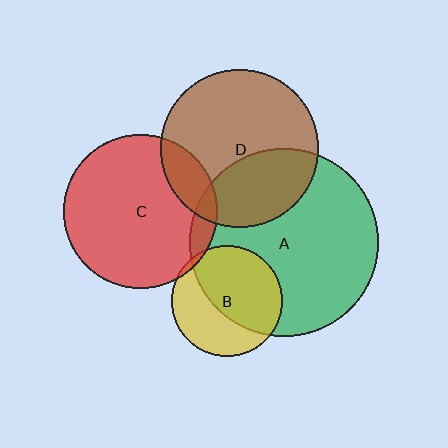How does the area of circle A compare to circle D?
Approximately 1.4 times.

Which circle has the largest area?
Circle A (green).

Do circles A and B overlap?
Yes.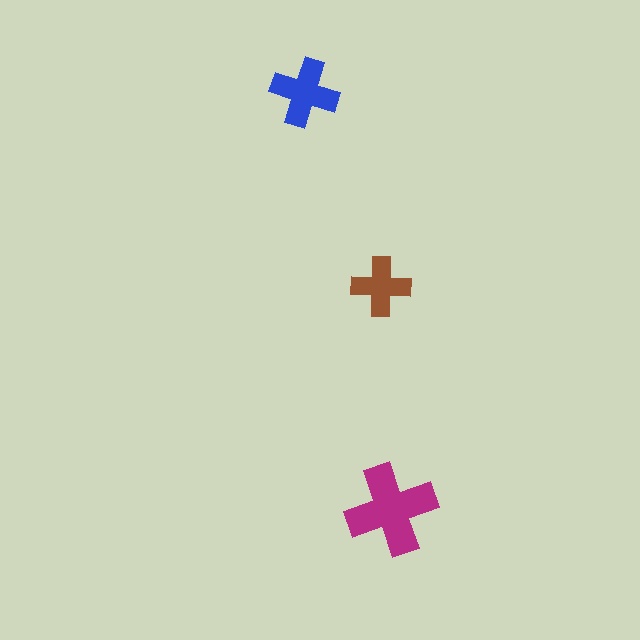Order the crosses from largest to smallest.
the magenta one, the blue one, the brown one.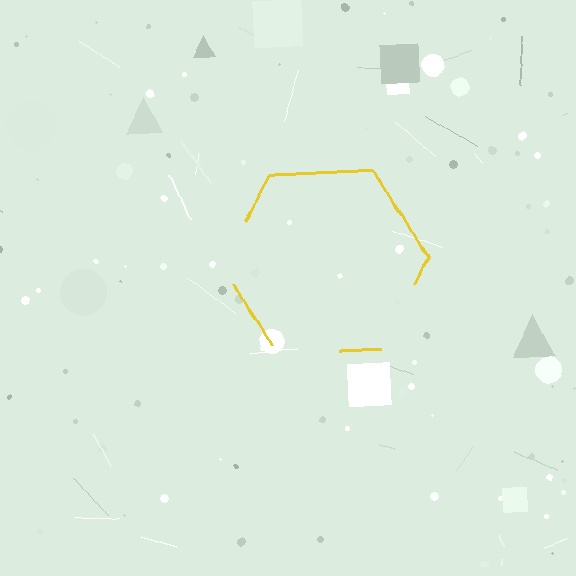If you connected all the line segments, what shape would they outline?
They would outline a hexagon.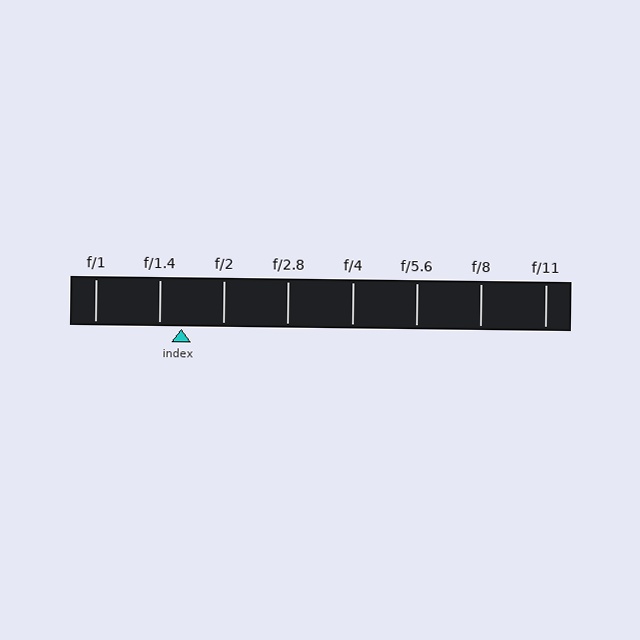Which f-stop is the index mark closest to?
The index mark is closest to f/1.4.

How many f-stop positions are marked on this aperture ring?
There are 8 f-stop positions marked.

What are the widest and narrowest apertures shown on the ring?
The widest aperture shown is f/1 and the narrowest is f/11.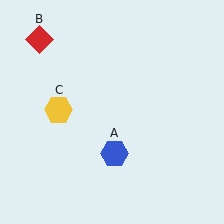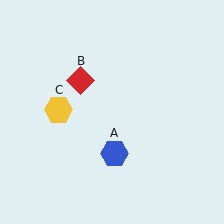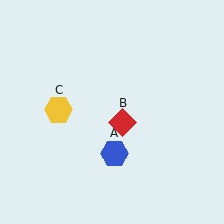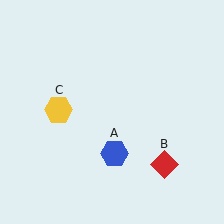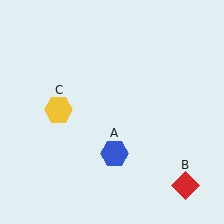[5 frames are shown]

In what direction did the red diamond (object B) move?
The red diamond (object B) moved down and to the right.